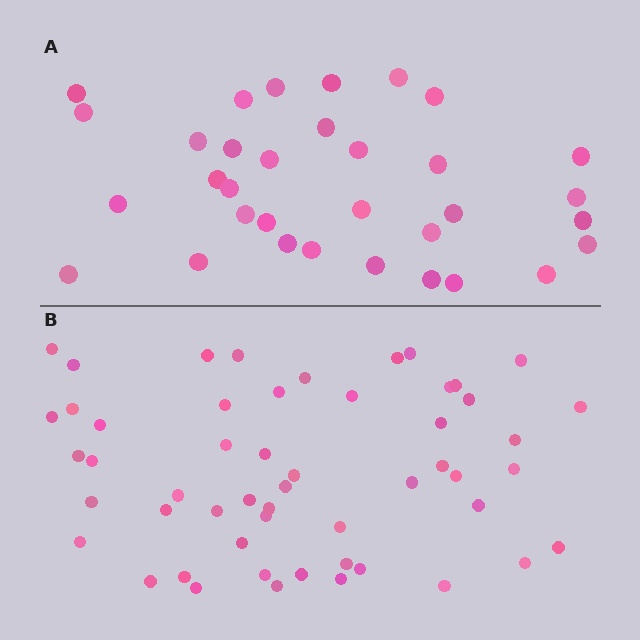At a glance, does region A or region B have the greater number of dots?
Region B (the bottom region) has more dots.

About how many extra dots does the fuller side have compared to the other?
Region B has approximately 20 more dots than region A.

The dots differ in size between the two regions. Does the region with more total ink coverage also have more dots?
No. Region A has more total ink coverage because its dots are larger, but region B actually contains more individual dots. Total area can be misleading — the number of items is what matters here.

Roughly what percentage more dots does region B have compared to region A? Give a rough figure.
About 60% more.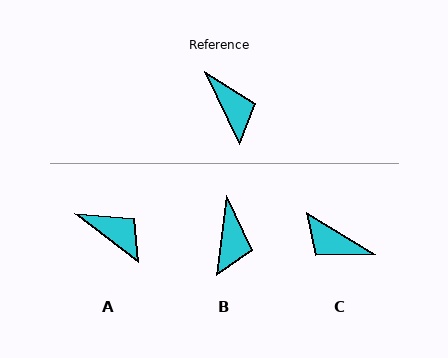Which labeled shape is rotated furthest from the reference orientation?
C, about 146 degrees away.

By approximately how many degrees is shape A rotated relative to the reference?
Approximately 27 degrees counter-clockwise.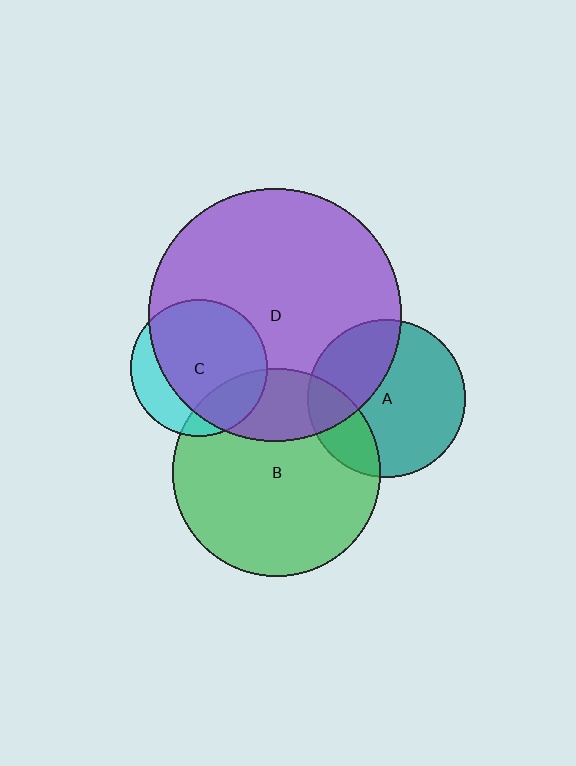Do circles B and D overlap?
Yes.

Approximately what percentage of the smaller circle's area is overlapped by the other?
Approximately 25%.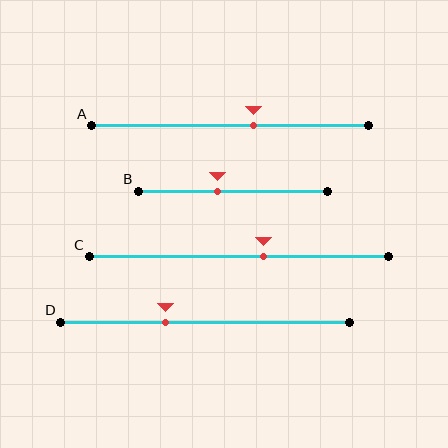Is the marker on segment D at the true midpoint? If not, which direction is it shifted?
No, the marker on segment D is shifted to the left by about 14% of the segment length.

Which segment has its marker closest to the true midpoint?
Segment C has its marker closest to the true midpoint.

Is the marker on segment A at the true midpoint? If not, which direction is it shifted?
No, the marker on segment A is shifted to the right by about 8% of the segment length.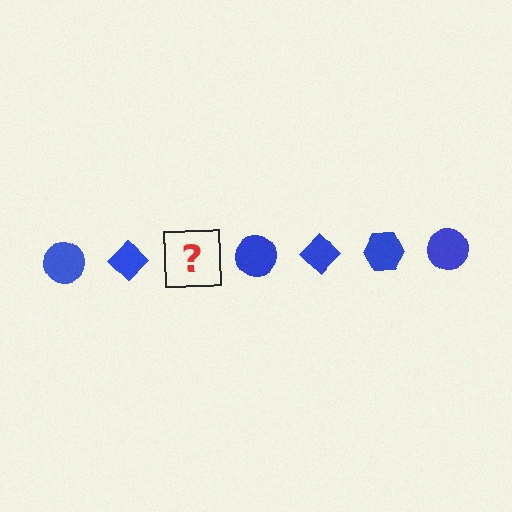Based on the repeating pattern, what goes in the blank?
The blank should be a blue hexagon.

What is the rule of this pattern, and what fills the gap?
The rule is that the pattern cycles through circle, diamond, hexagon shapes in blue. The gap should be filled with a blue hexagon.